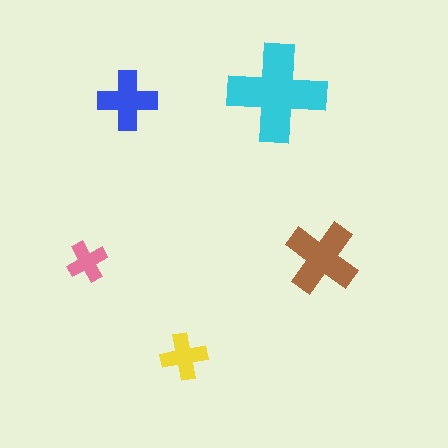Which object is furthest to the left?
The pink cross is leftmost.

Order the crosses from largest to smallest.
the cyan one, the brown one, the blue one, the yellow one, the pink one.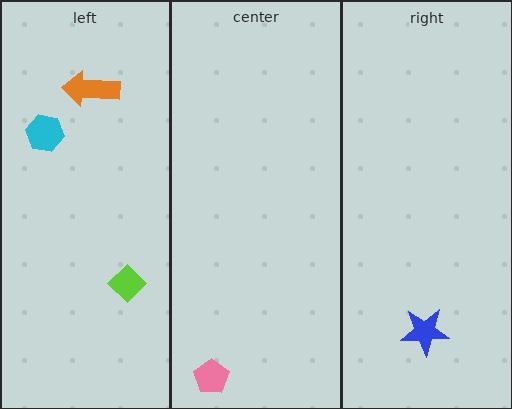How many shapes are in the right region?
1.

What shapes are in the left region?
The orange arrow, the cyan hexagon, the lime diamond.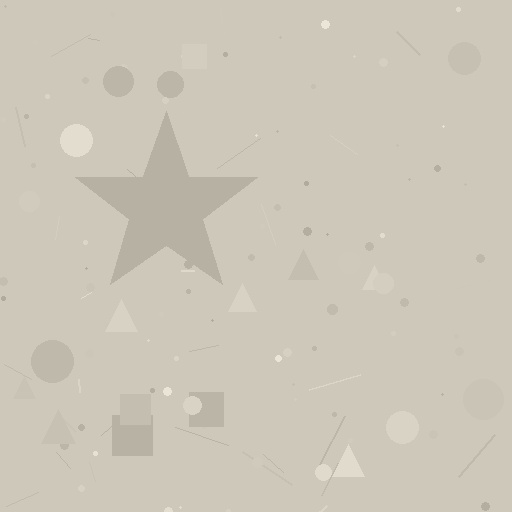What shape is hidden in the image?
A star is hidden in the image.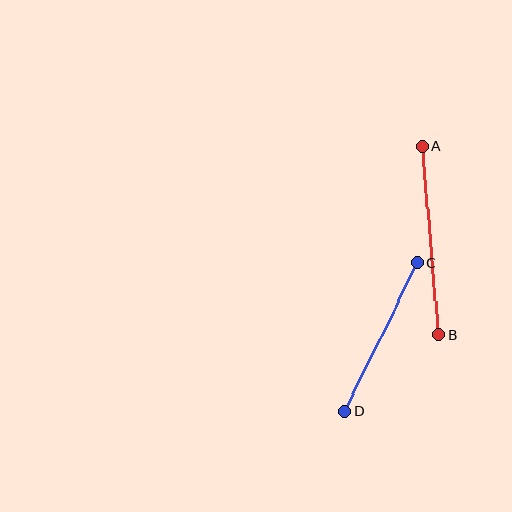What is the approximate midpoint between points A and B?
The midpoint is at approximately (430, 241) pixels.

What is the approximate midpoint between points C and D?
The midpoint is at approximately (381, 337) pixels.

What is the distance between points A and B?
The distance is approximately 189 pixels.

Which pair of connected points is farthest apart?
Points A and B are farthest apart.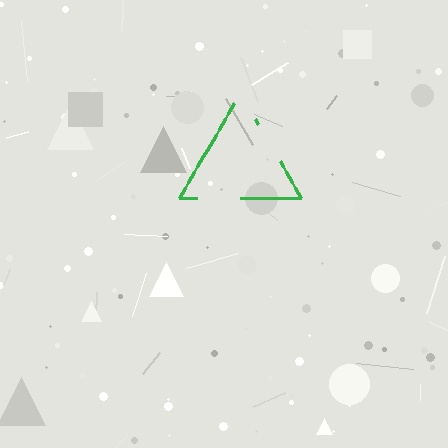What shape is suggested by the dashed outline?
The dashed outline suggests a triangle.